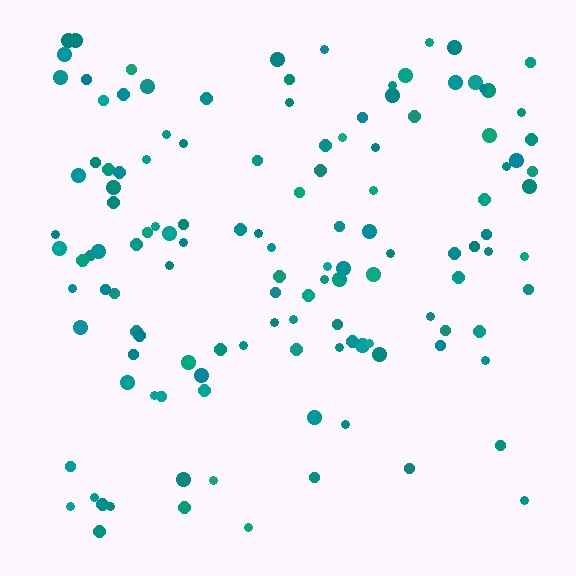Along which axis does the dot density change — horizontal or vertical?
Vertical.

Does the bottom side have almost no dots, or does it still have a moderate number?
Still a moderate number, just noticeably fewer than the top.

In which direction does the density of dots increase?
From bottom to top, with the top side densest.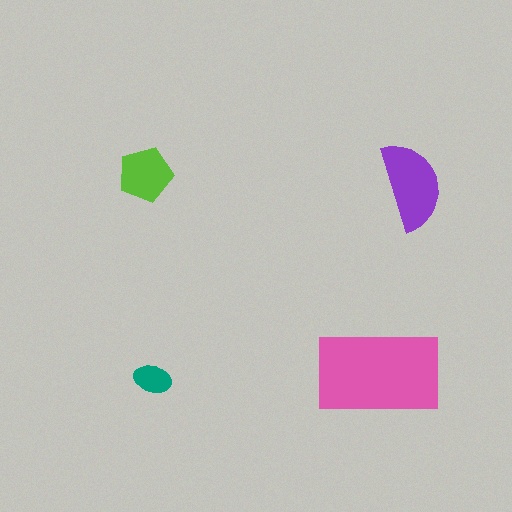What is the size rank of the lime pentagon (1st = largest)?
3rd.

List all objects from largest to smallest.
The pink rectangle, the purple semicircle, the lime pentagon, the teal ellipse.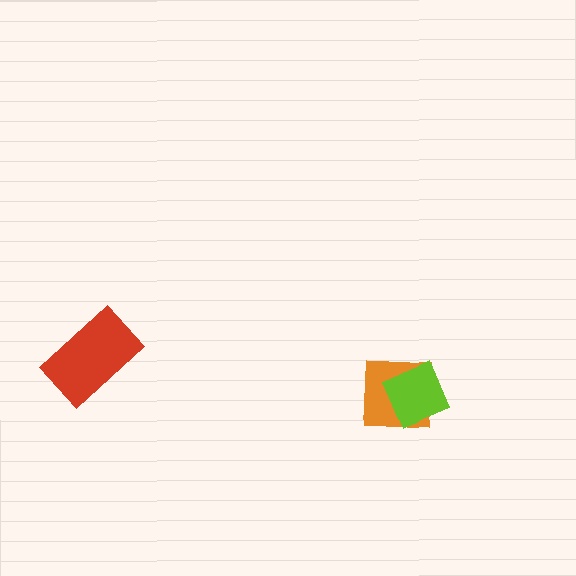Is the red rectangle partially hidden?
No, no other shape covers it.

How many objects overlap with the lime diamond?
1 object overlaps with the lime diamond.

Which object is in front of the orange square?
The lime diamond is in front of the orange square.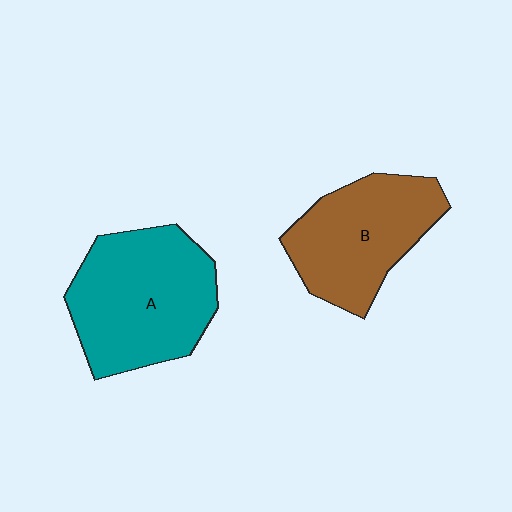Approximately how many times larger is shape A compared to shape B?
Approximately 1.2 times.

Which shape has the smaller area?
Shape B (brown).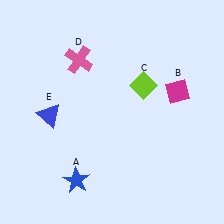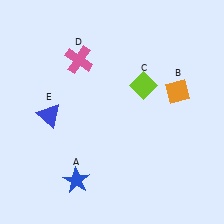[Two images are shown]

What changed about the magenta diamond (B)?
In Image 1, B is magenta. In Image 2, it changed to orange.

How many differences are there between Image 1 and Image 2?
There is 1 difference between the two images.